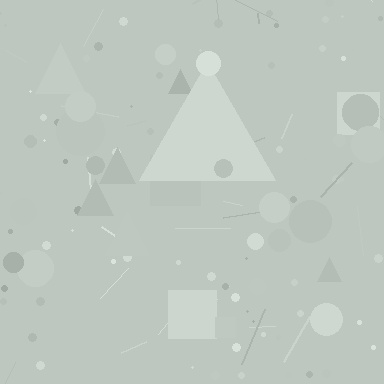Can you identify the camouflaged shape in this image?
The camouflaged shape is a triangle.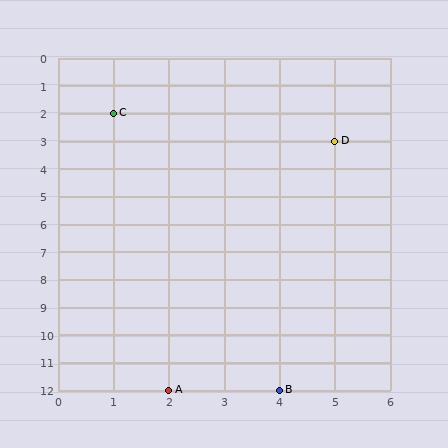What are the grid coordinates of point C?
Point C is at grid coordinates (1, 2).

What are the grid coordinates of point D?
Point D is at grid coordinates (5, 3).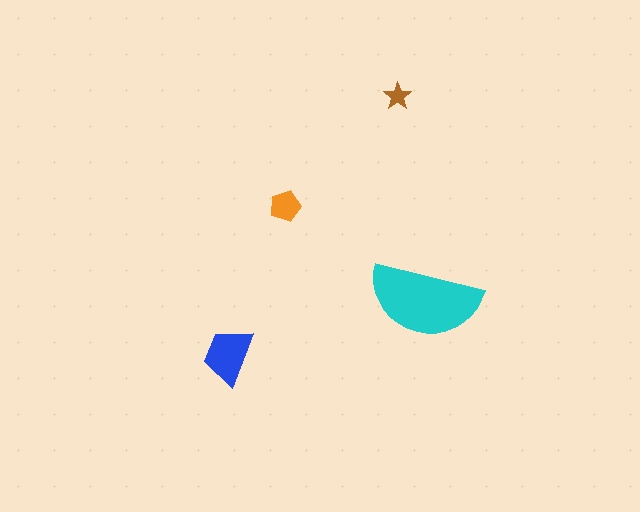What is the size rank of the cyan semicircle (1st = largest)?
1st.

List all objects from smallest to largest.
The brown star, the orange pentagon, the blue trapezoid, the cyan semicircle.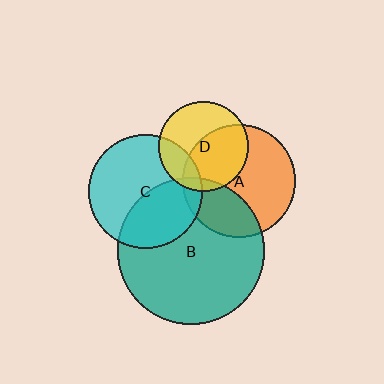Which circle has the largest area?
Circle B (teal).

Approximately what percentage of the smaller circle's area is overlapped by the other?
Approximately 10%.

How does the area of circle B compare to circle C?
Approximately 1.7 times.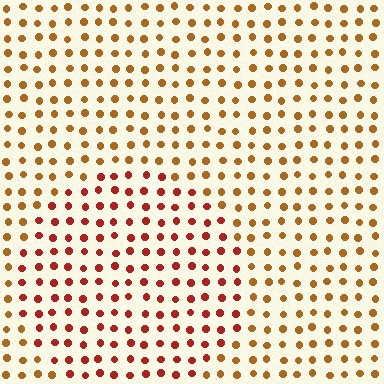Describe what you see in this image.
The image is filled with small brown elements in a uniform arrangement. A circle-shaped region is visible where the elements are tinted to a slightly different hue, forming a subtle color boundary.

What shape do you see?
I see a circle.